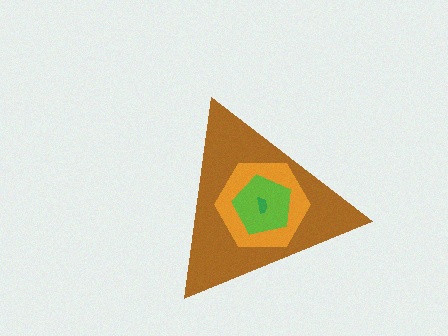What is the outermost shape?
The brown triangle.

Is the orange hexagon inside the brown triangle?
Yes.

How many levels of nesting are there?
4.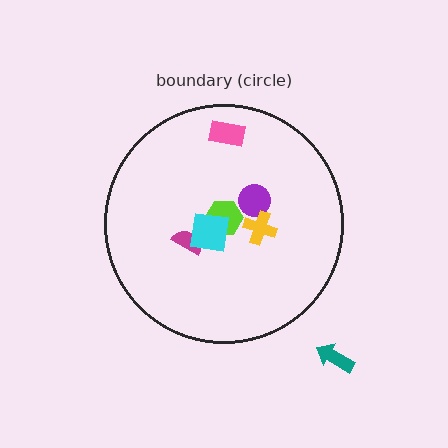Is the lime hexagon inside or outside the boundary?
Inside.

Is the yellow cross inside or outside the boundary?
Inside.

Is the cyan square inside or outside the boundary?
Inside.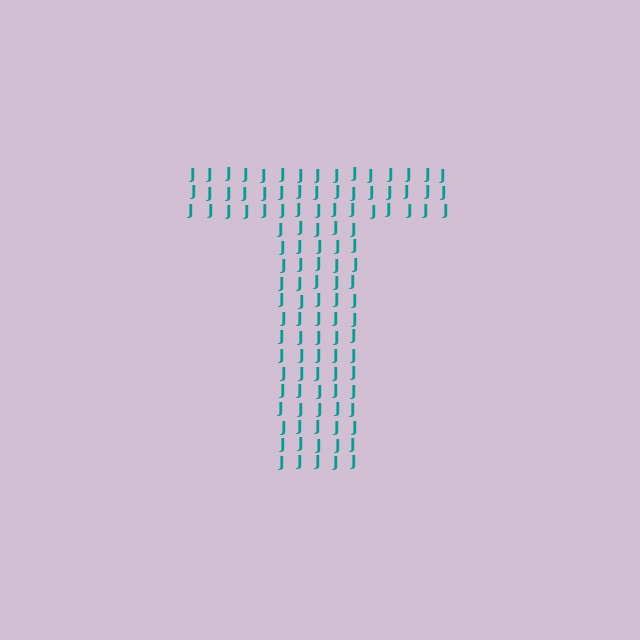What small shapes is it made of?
It is made of small letter J's.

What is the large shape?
The large shape is the letter T.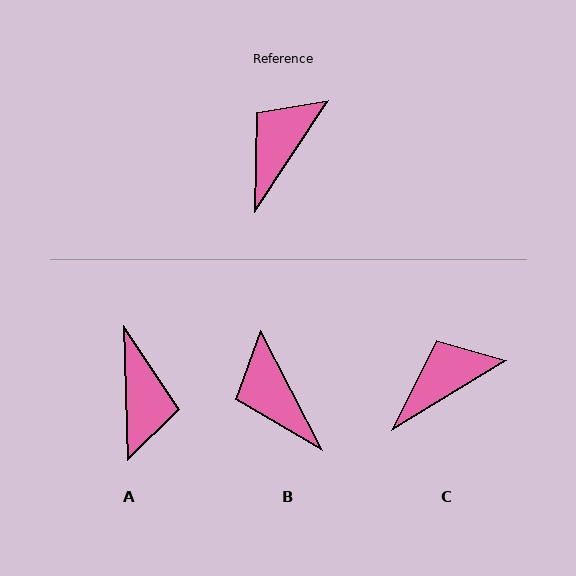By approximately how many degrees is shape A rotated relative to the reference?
Approximately 145 degrees clockwise.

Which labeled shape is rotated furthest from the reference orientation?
A, about 145 degrees away.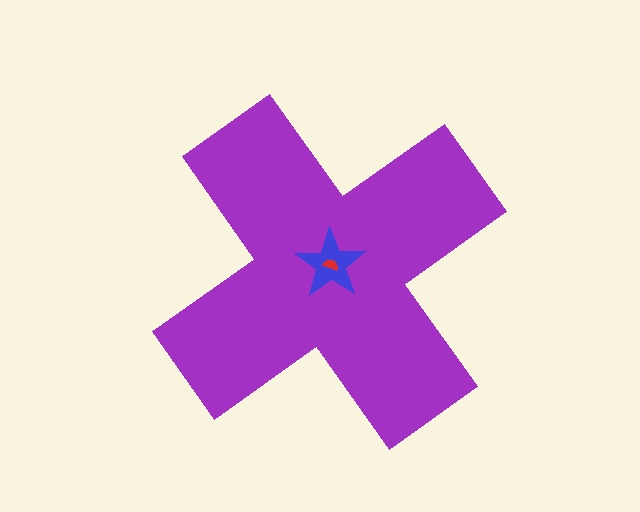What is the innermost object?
The red semicircle.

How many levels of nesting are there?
3.